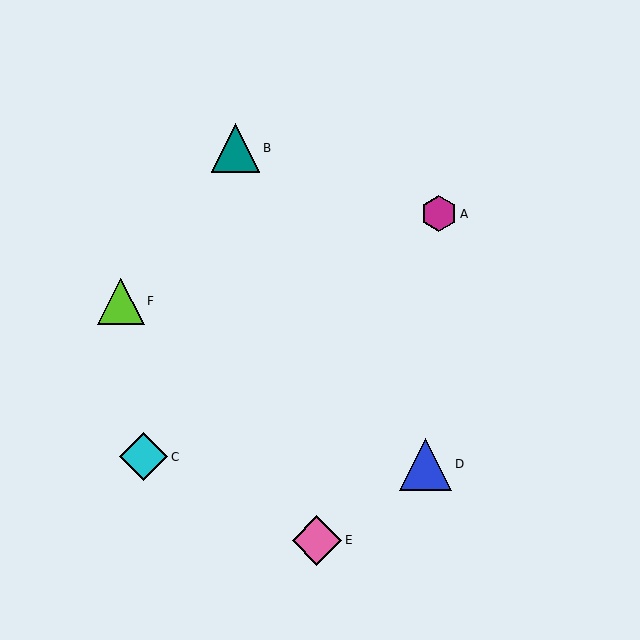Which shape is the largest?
The blue triangle (labeled D) is the largest.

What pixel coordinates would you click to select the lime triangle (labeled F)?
Click at (121, 301) to select the lime triangle F.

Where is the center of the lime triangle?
The center of the lime triangle is at (121, 301).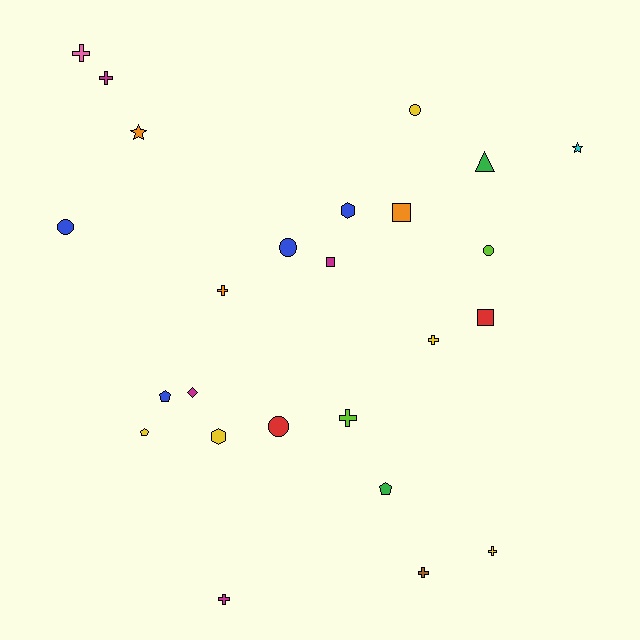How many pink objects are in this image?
There is 1 pink object.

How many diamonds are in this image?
There is 1 diamond.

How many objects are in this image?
There are 25 objects.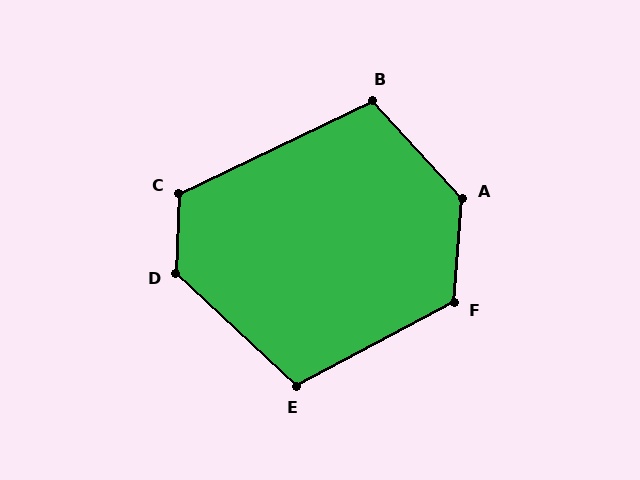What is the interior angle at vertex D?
Approximately 130 degrees (obtuse).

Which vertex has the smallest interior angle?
B, at approximately 107 degrees.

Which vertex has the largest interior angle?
A, at approximately 133 degrees.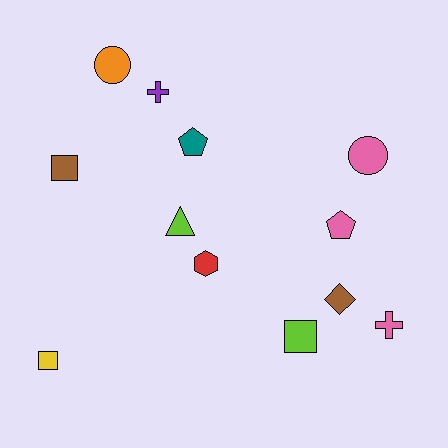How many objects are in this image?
There are 12 objects.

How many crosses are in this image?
There are 2 crosses.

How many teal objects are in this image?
There is 1 teal object.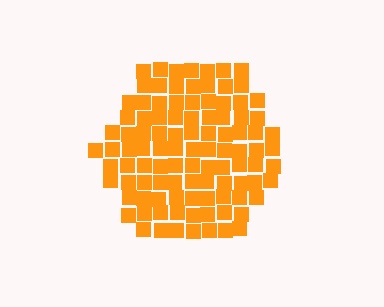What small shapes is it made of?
It is made of small squares.